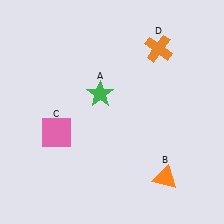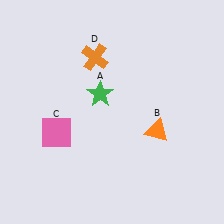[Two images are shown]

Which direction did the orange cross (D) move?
The orange cross (D) moved left.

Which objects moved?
The objects that moved are: the orange triangle (B), the orange cross (D).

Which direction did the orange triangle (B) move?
The orange triangle (B) moved up.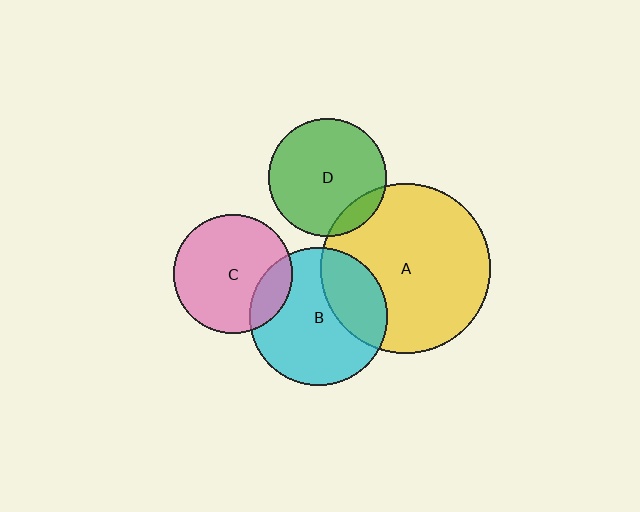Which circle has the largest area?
Circle A (yellow).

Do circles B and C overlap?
Yes.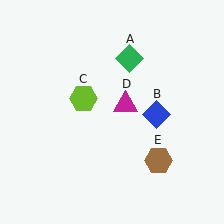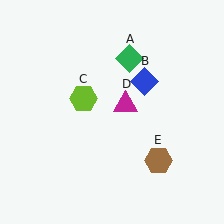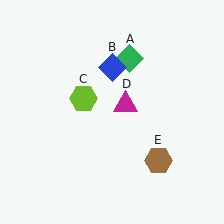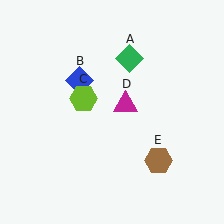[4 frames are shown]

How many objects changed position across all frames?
1 object changed position: blue diamond (object B).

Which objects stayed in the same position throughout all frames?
Green diamond (object A) and lime hexagon (object C) and magenta triangle (object D) and brown hexagon (object E) remained stationary.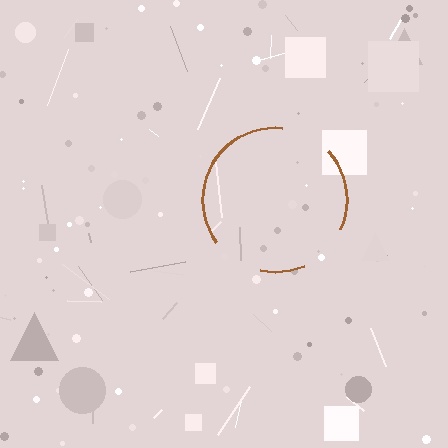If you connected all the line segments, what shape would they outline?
They would outline a circle.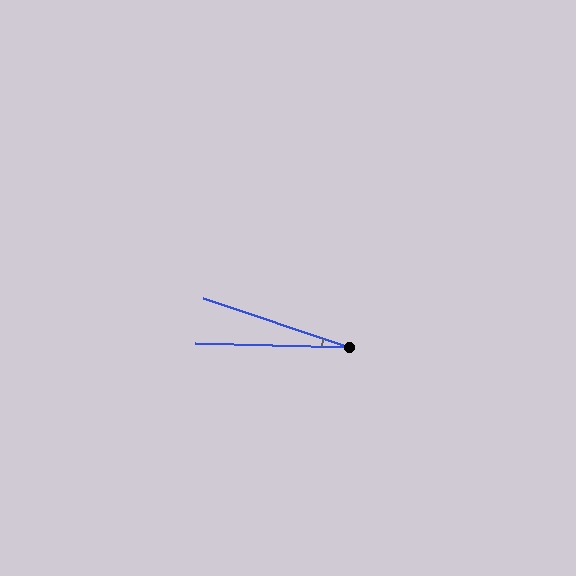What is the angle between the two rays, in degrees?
Approximately 17 degrees.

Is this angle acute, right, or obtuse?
It is acute.